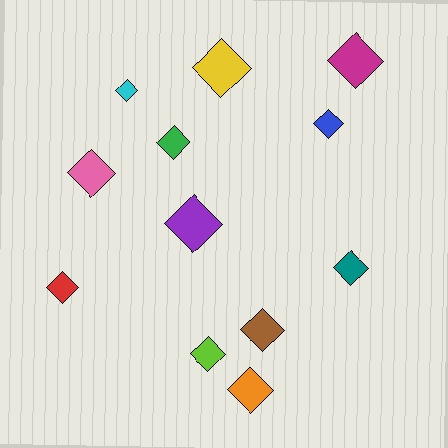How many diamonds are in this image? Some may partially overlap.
There are 12 diamonds.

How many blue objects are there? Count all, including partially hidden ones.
There is 1 blue object.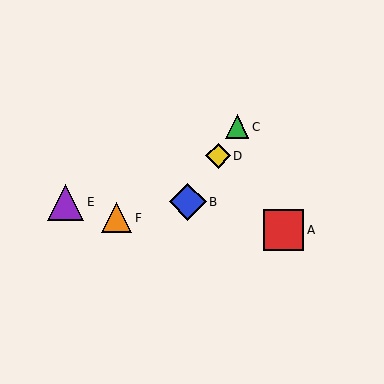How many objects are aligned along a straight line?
3 objects (B, C, D) are aligned along a straight line.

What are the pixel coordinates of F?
Object F is at (116, 218).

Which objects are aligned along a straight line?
Objects B, C, D are aligned along a straight line.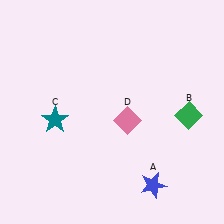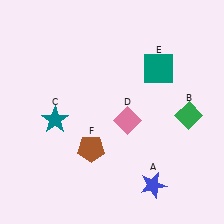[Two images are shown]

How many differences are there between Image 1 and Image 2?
There are 2 differences between the two images.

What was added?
A teal square (E), a brown pentagon (F) were added in Image 2.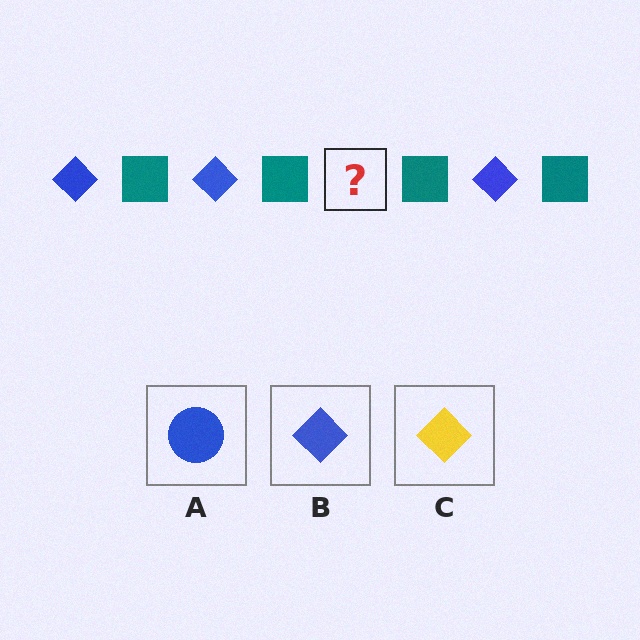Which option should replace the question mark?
Option B.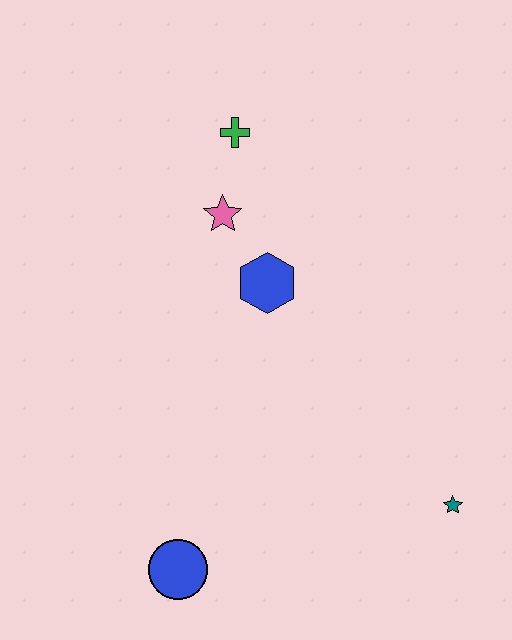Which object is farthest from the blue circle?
The green cross is farthest from the blue circle.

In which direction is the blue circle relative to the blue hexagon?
The blue circle is below the blue hexagon.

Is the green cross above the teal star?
Yes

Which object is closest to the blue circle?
The teal star is closest to the blue circle.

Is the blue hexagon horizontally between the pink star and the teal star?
Yes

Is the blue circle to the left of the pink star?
Yes